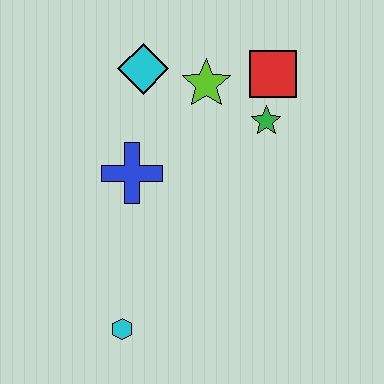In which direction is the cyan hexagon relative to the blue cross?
The cyan hexagon is below the blue cross.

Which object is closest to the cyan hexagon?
The blue cross is closest to the cyan hexagon.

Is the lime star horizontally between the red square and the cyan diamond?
Yes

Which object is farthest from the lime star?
The cyan hexagon is farthest from the lime star.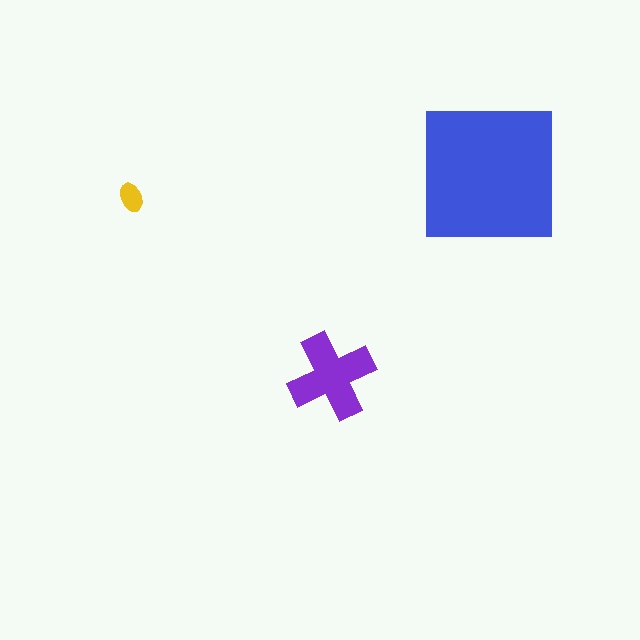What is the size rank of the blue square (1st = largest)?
1st.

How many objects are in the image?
There are 3 objects in the image.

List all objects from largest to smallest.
The blue square, the purple cross, the yellow ellipse.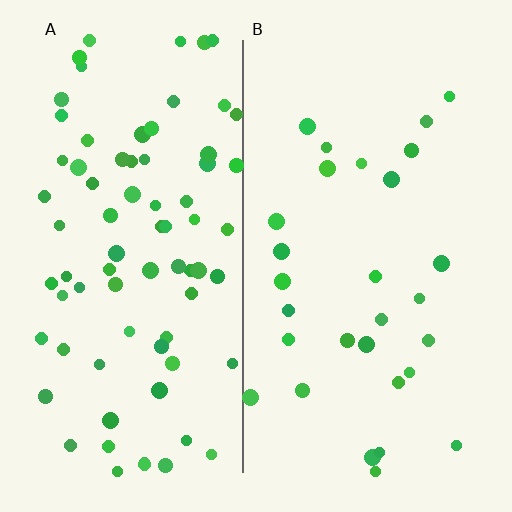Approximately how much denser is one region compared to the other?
Approximately 2.6× — region A over region B.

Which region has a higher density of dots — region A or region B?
A (the left).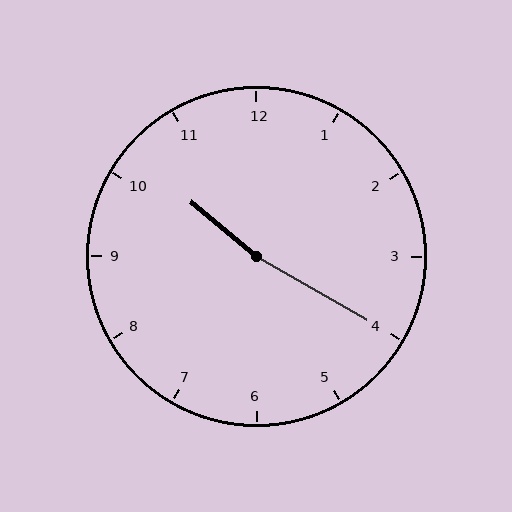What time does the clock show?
10:20.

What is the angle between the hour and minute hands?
Approximately 170 degrees.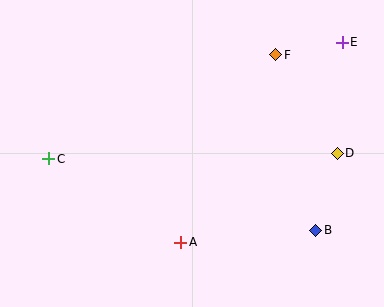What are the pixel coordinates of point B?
Point B is at (316, 230).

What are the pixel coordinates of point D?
Point D is at (337, 153).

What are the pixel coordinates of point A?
Point A is at (181, 242).